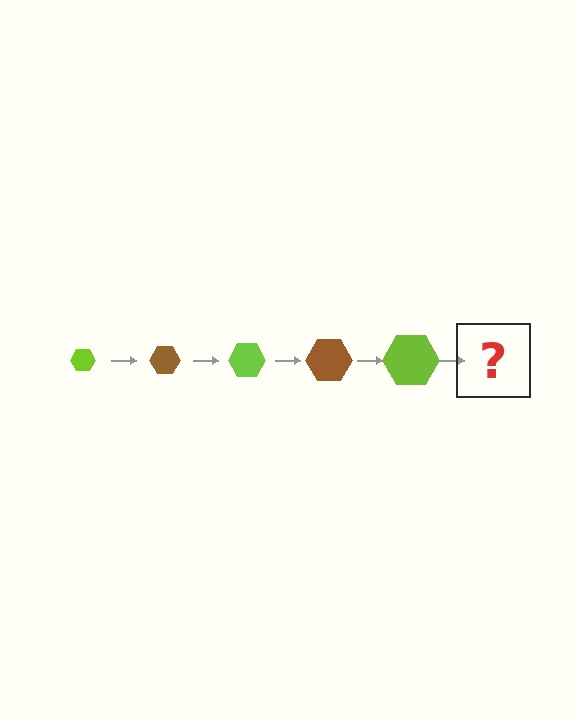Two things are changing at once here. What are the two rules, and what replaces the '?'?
The two rules are that the hexagon grows larger each step and the color cycles through lime and brown. The '?' should be a brown hexagon, larger than the previous one.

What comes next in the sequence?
The next element should be a brown hexagon, larger than the previous one.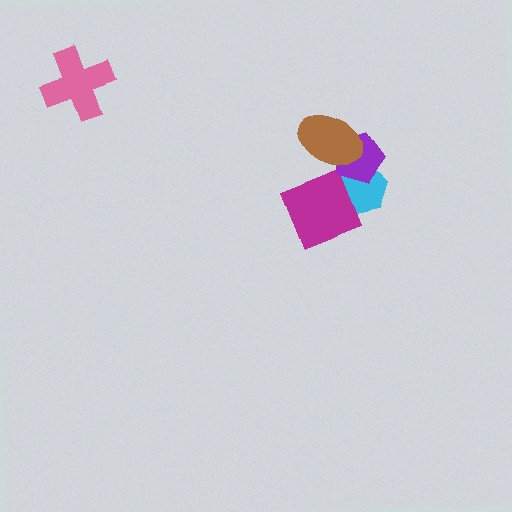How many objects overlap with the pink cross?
0 objects overlap with the pink cross.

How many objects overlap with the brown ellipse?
2 objects overlap with the brown ellipse.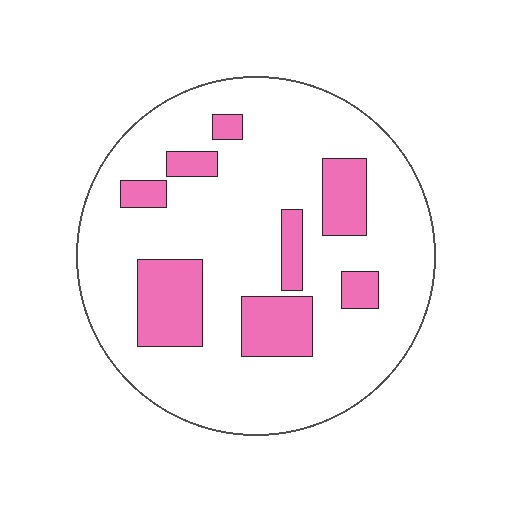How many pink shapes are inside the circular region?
8.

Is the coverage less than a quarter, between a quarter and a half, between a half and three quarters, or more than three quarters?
Less than a quarter.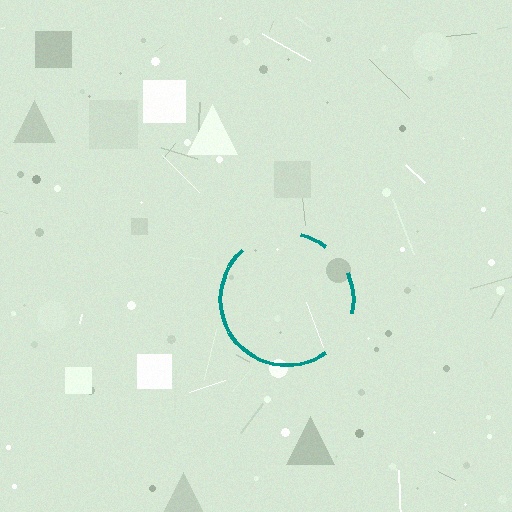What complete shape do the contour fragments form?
The contour fragments form a circle.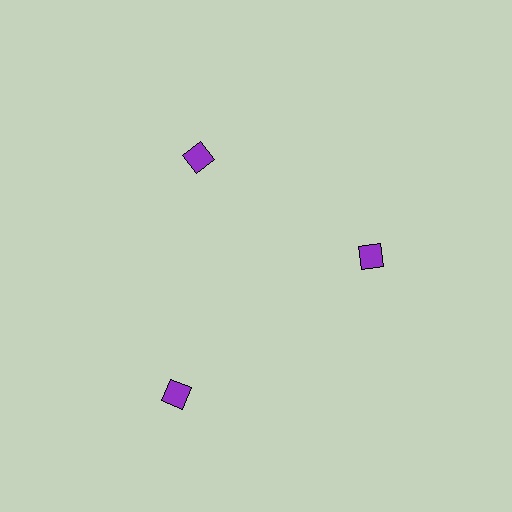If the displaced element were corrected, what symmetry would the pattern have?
It would have 3-fold rotational symmetry — the pattern would map onto itself every 120 degrees.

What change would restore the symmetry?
The symmetry would be restored by moving it inward, back onto the ring so that all 3 diamonds sit at equal angles and equal distance from the center.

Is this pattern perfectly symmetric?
No. The 3 purple diamonds are arranged in a ring, but one element near the 7 o'clock position is pushed outward from the center, breaking the 3-fold rotational symmetry.